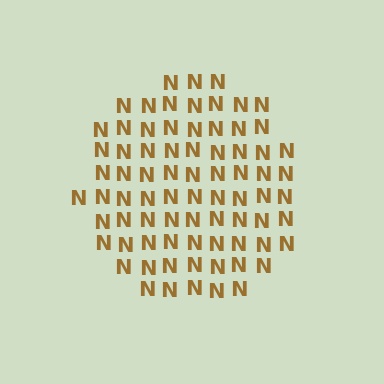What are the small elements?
The small elements are letter N's.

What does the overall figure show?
The overall figure shows a circle.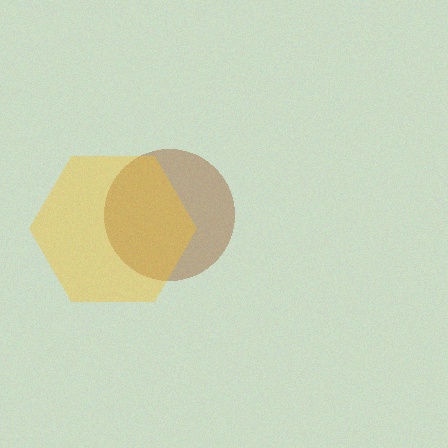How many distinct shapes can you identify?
There are 2 distinct shapes: a brown circle, a yellow hexagon.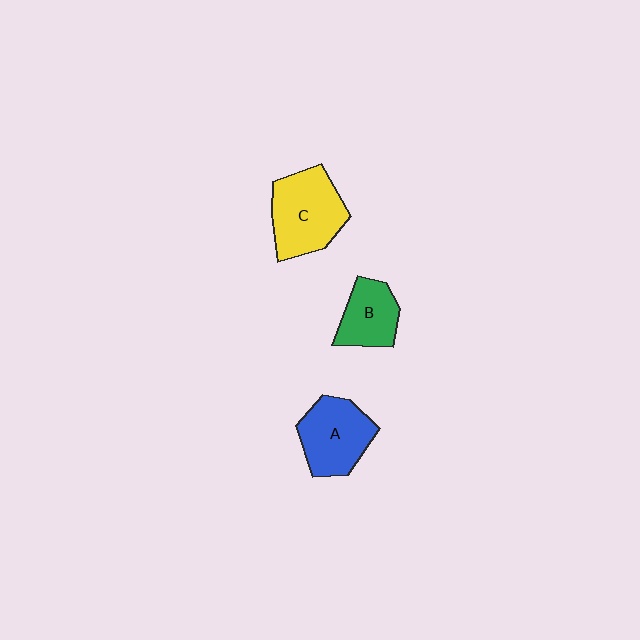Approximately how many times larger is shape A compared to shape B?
Approximately 1.4 times.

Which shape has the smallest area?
Shape B (green).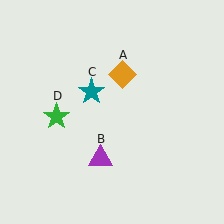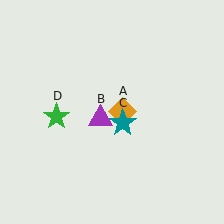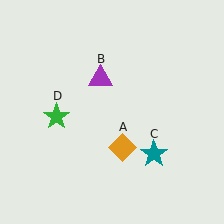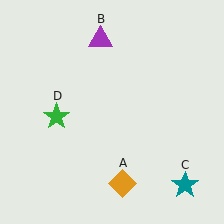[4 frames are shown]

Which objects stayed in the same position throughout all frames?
Green star (object D) remained stationary.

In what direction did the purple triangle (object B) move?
The purple triangle (object B) moved up.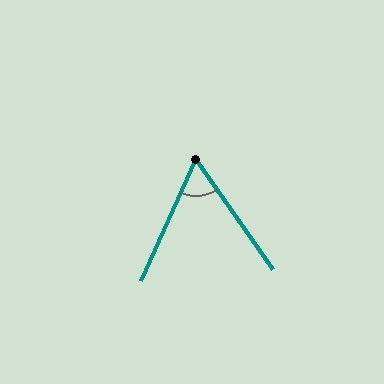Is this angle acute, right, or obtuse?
It is acute.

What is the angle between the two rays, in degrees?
Approximately 60 degrees.